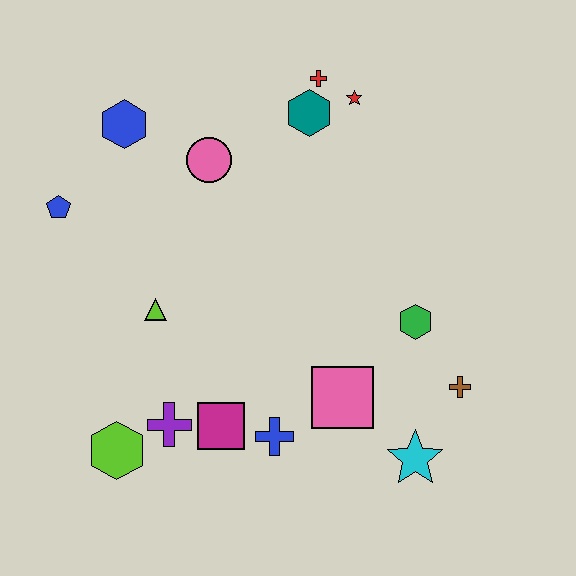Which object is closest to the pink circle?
The blue hexagon is closest to the pink circle.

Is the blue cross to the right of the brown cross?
No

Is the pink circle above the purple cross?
Yes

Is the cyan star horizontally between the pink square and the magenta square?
No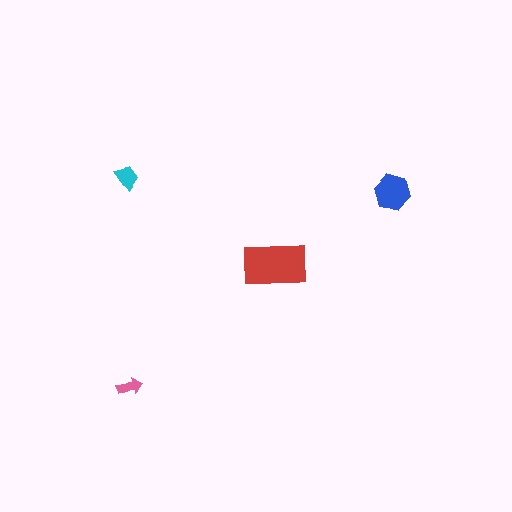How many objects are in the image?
There are 4 objects in the image.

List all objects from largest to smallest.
The red rectangle, the blue hexagon, the cyan trapezoid, the pink arrow.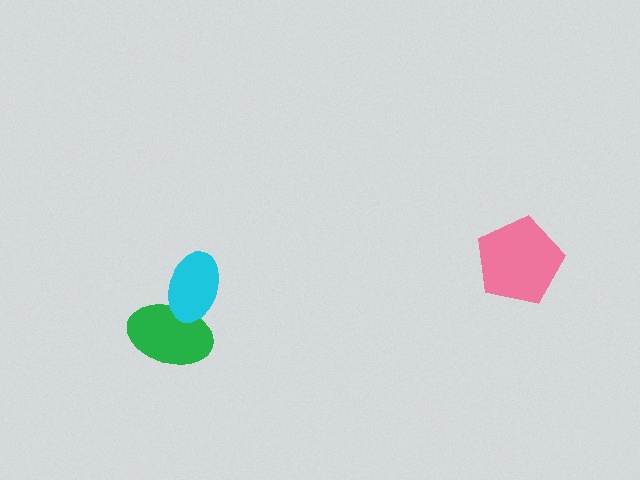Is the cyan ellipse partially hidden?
No, no other shape covers it.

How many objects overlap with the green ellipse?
1 object overlaps with the green ellipse.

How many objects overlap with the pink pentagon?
0 objects overlap with the pink pentagon.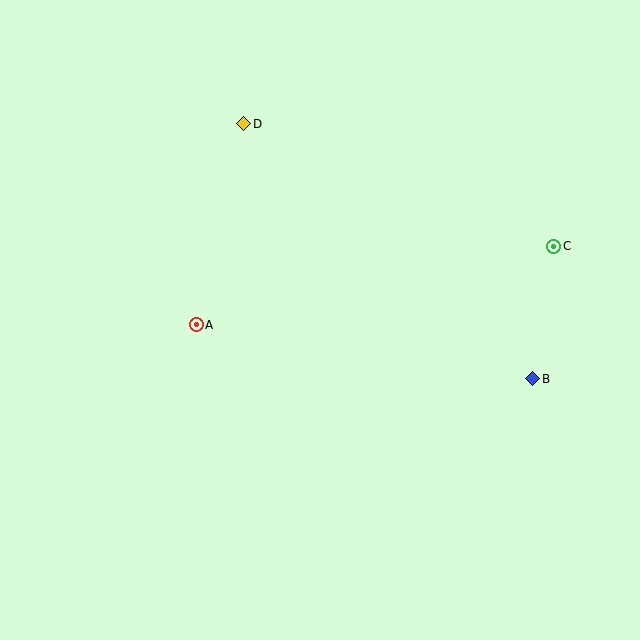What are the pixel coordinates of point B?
Point B is at (532, 379).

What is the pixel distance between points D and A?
The distance between D and A is 207 pixels.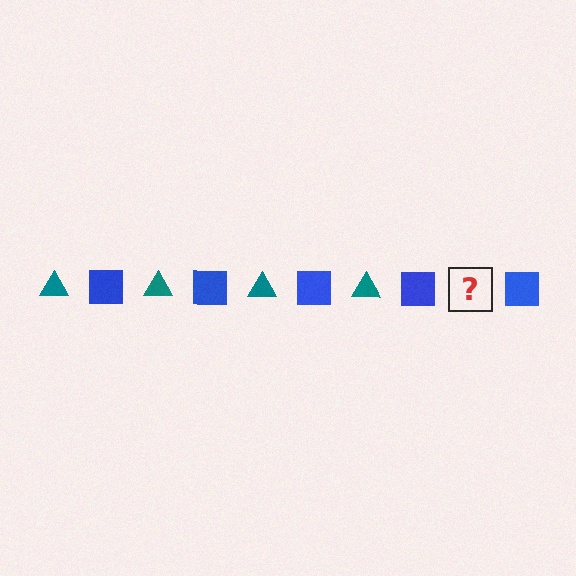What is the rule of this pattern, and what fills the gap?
The rule is that the pattern alternates between teal triangle and blue square. The gap should be filled with a teal triangle.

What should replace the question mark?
The question mark should be replaced with a teal triangle.